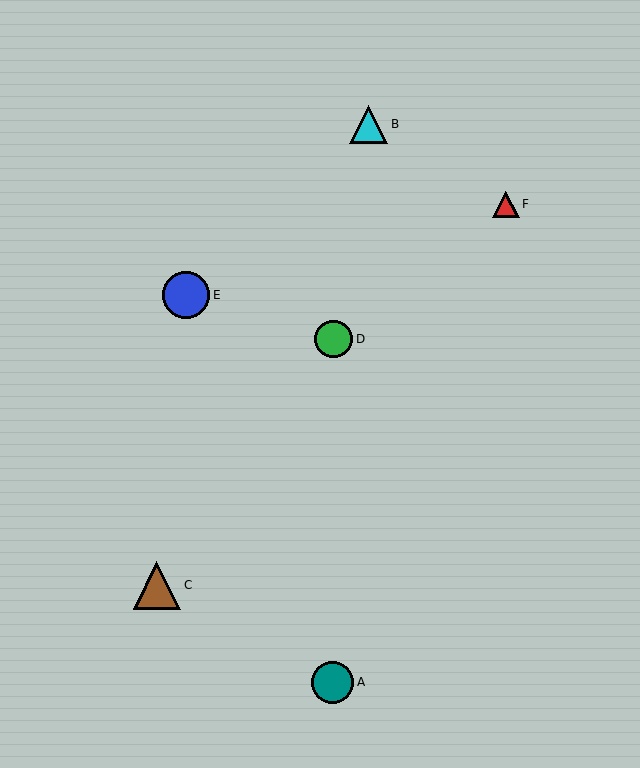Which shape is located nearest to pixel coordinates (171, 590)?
The brown triangle (labeled C) at (157, 585) is nearest to that location.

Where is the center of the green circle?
The center of the green circle is at (334, 339).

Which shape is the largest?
The brown triangle (labeled C) is the largest.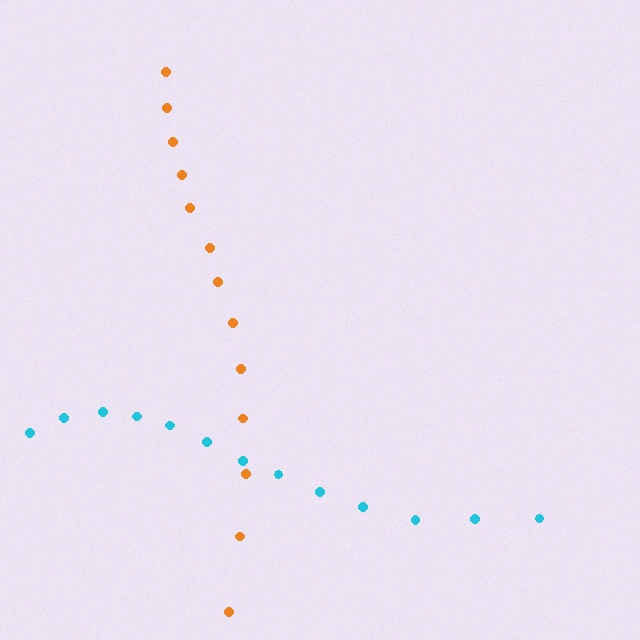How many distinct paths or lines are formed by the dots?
There are 2 distinct paths.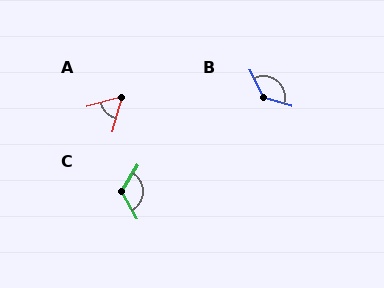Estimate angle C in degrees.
Approximately 119 degrees.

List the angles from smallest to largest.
A (58°), C (119°), B (134°).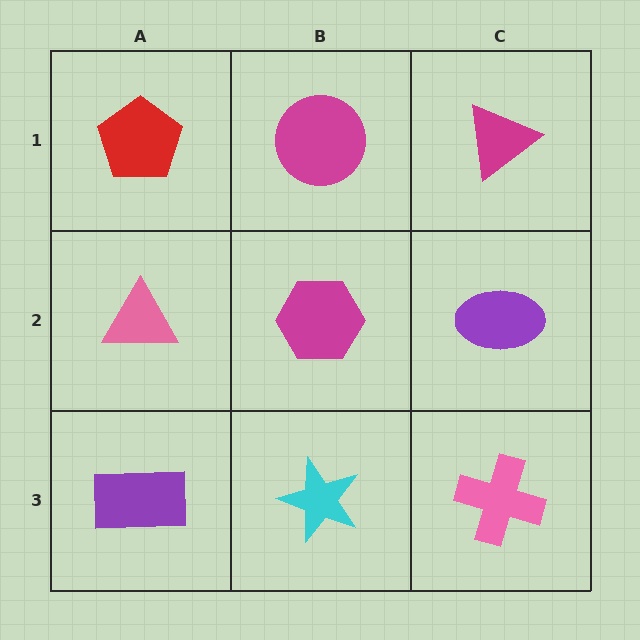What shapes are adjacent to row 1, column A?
A pink triangle (row 2, column A), a magenta circle (row 1, column B).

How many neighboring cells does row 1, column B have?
3.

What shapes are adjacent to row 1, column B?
A magenta hexagon (row 2, column B), a red pentagon (row 1, column A), a magenta triangle (row 1, column C).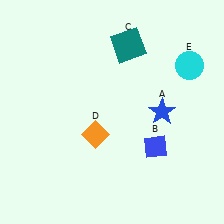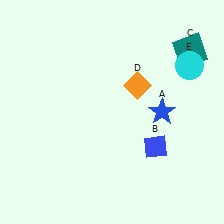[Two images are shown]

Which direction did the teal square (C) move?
The teal square (C) moved right.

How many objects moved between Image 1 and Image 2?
2 objects moved between the two images.